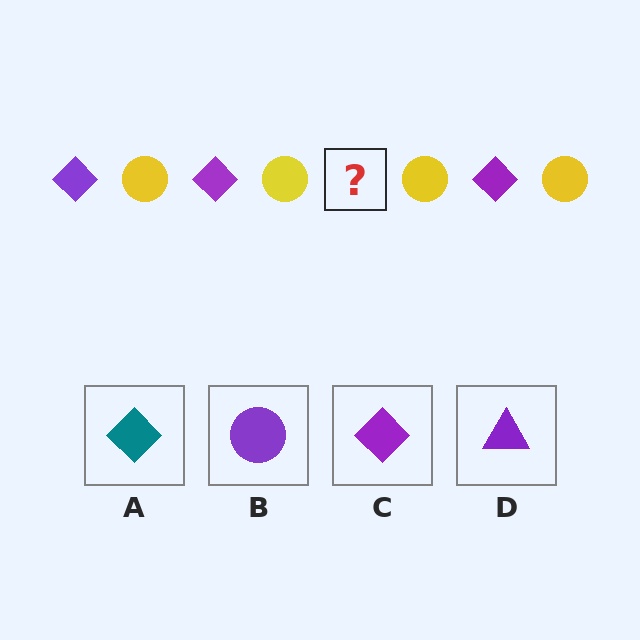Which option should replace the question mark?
Option C.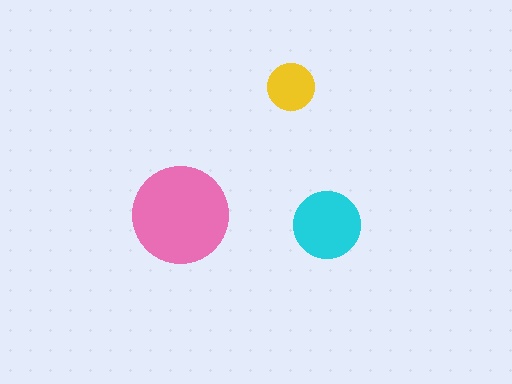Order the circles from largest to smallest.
the pink one, the cyan one, the yellow one.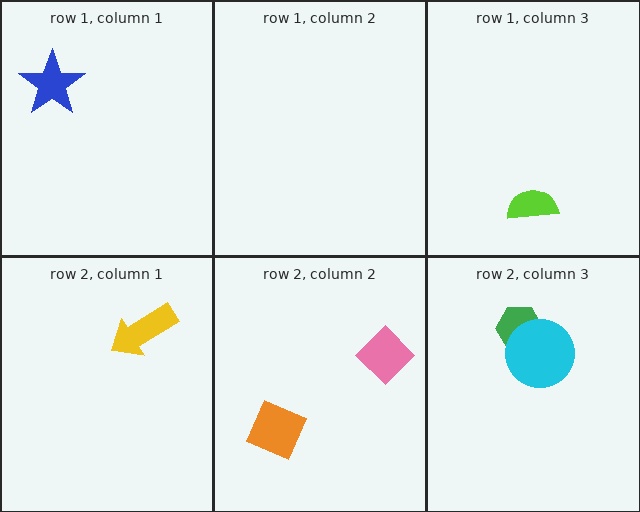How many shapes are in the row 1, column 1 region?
1.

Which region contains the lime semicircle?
The row 1, column 3 region.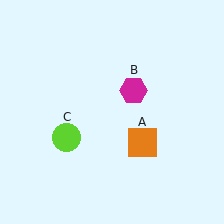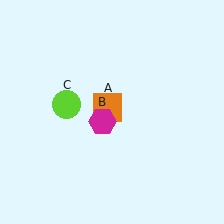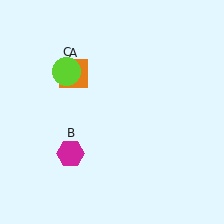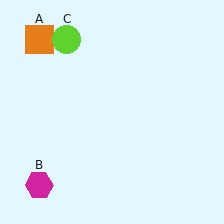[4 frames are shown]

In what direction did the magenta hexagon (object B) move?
The magenta hexagon (object B) moved down and to the left.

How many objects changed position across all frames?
3 objects changed position: orange square (object A), magenta hexagon (object B), lime circle (object C).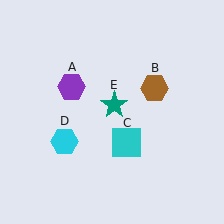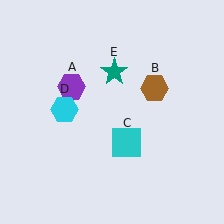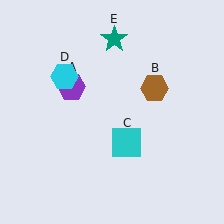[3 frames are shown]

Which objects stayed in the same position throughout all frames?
Purple hexagon (object A) and brown hexagon (object B) and cyan square (object C) remained stationary.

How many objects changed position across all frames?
2 objects changed position: cyan hexagon (object D), teal star (object E).